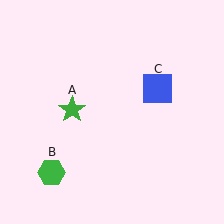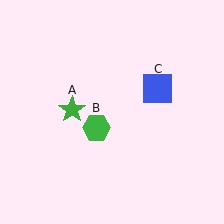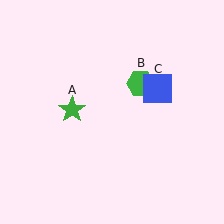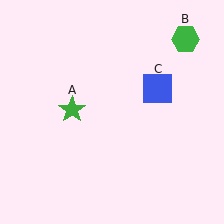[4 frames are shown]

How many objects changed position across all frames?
1 object changed position: green hexagon (object B).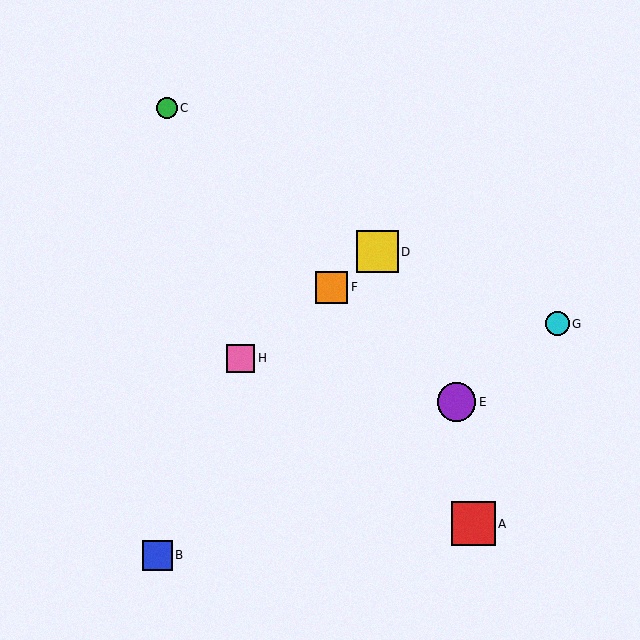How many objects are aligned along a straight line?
3 objects (D, F, H) are aligned along a straight line.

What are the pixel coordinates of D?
Object D is at (378, 252).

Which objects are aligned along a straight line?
Objects D, F, H are aligned along a straight line.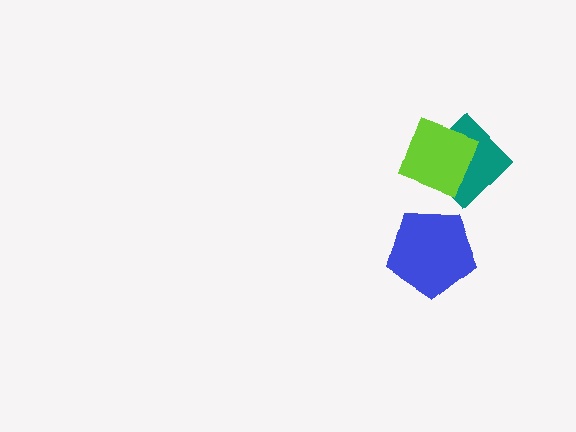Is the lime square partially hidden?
No, no other shape covers it.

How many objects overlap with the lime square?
1 object overlaps with the lime square.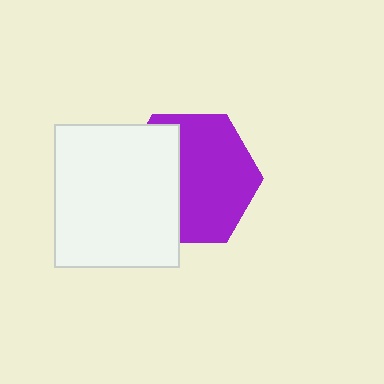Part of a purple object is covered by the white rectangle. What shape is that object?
It is a hexagon.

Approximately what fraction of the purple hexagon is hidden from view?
Roughly 39% of the purple hexagon is hidden behind the white rectangle.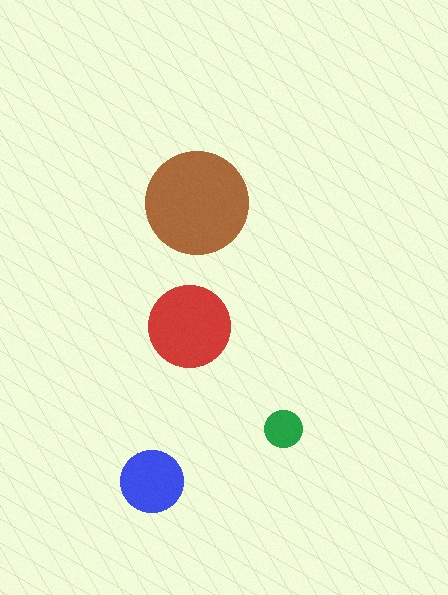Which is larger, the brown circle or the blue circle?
The brown one.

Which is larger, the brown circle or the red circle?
The brown one.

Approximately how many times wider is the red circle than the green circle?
About 2 times wider.